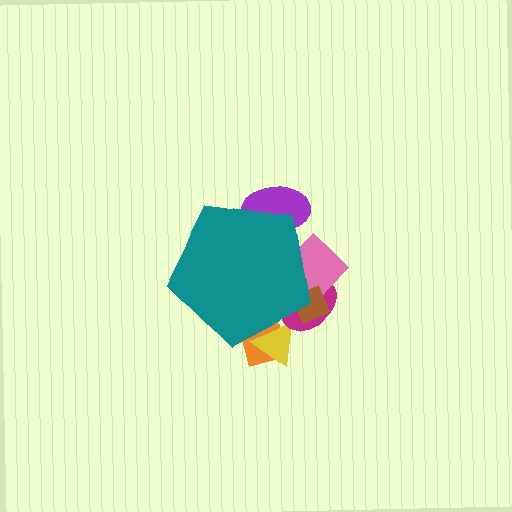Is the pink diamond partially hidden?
Yes, the pink diamond is partially hidden behind the teal pentagon.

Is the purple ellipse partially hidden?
Yes, the purple ellipse is partially hidden behind the teal pentagon.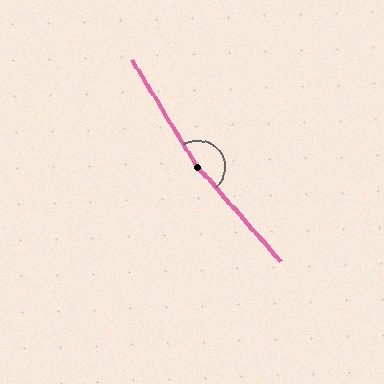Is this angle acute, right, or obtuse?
It is obtuse.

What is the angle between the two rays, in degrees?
Approximately 170 degrees.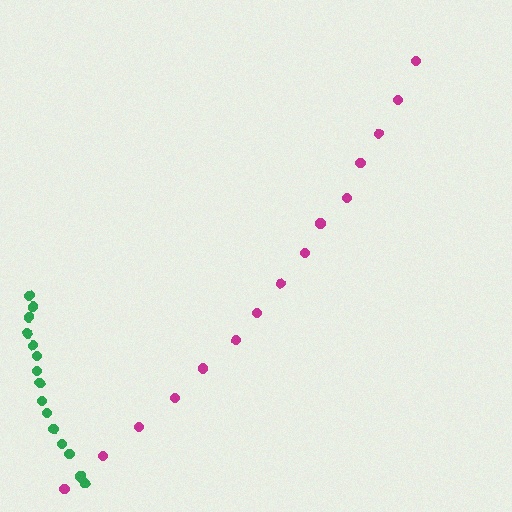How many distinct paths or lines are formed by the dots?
There are 2 distinct paths.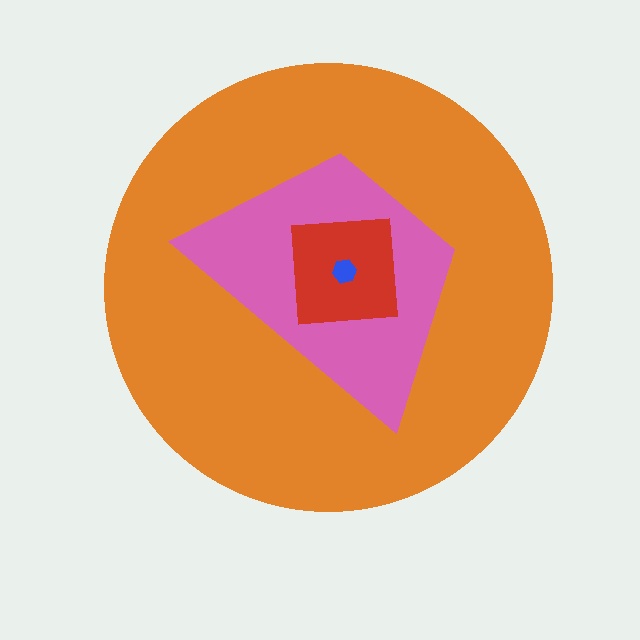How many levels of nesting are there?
4.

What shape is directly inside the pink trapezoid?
The red square.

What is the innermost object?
The blue hexagon.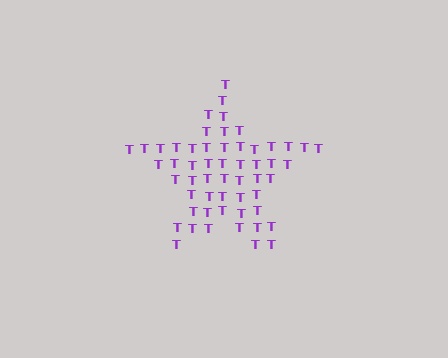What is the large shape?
The large shape is a star.